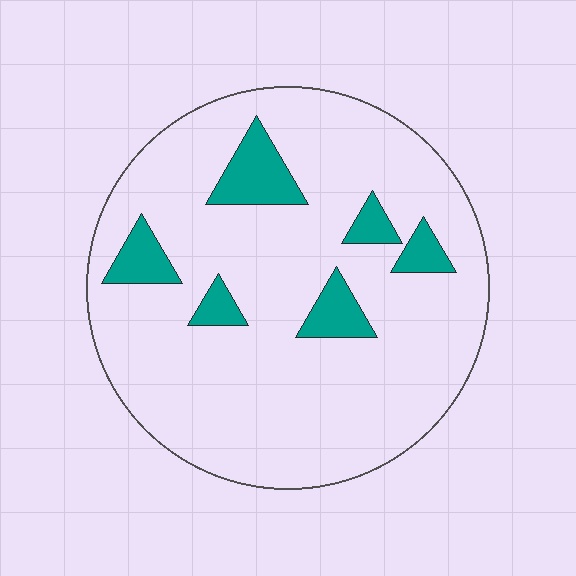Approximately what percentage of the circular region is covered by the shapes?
Approximately 10%.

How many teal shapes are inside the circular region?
6.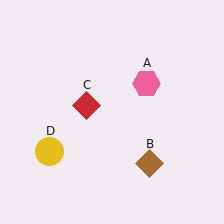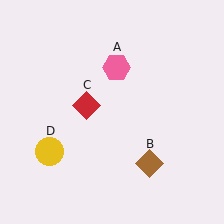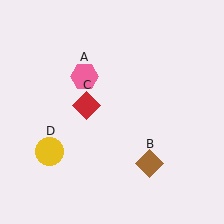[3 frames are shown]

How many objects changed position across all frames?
1 object changed position: pink hexagon (object A).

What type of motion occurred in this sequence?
The pink hexagon (object A) rotated counterclockwise around the center of the scene.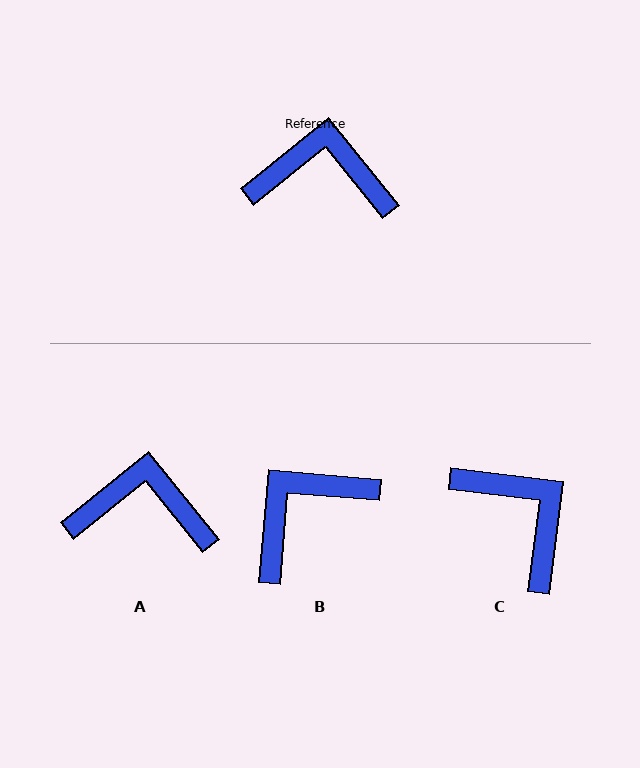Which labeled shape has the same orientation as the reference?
A.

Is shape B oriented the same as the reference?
No, it is off by about 46 degrees.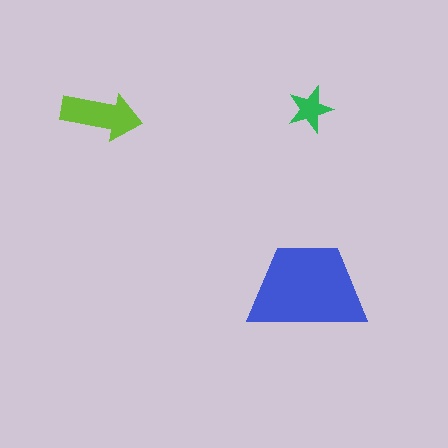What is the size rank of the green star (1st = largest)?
3rd.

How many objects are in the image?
There are 3 objects in the image.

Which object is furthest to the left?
The lime arrow is leftmost.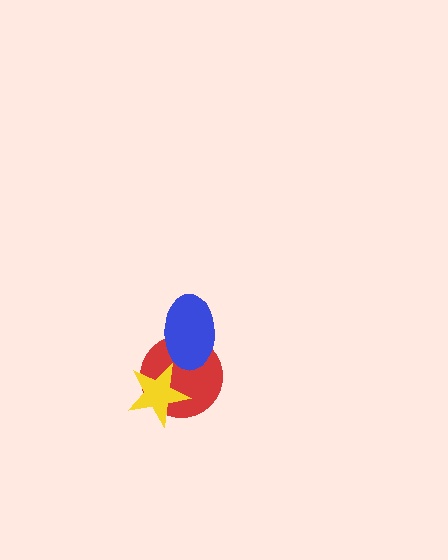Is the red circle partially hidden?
Yes, it is partially covered by another shape.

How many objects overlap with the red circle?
2 objects overlap with the red circle.